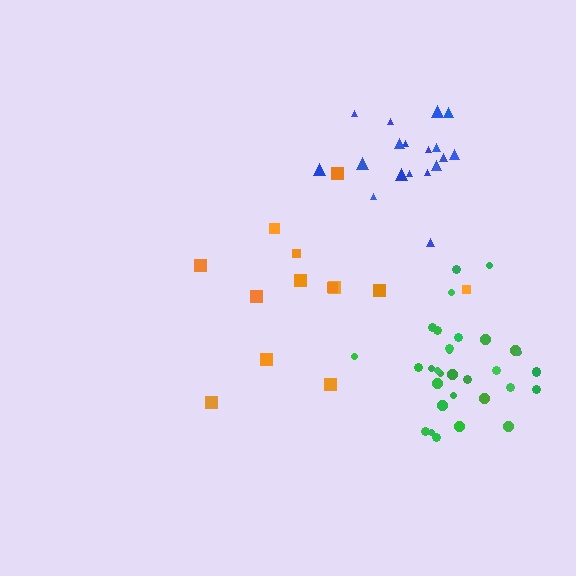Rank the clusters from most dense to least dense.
blue, green, orange.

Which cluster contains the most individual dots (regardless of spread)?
Green (32).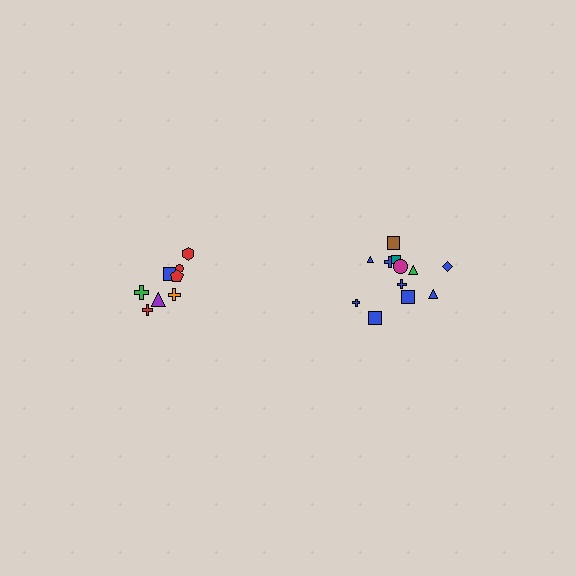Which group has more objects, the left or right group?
The right group.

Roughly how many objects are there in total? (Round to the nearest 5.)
Roughly 20 objects in total.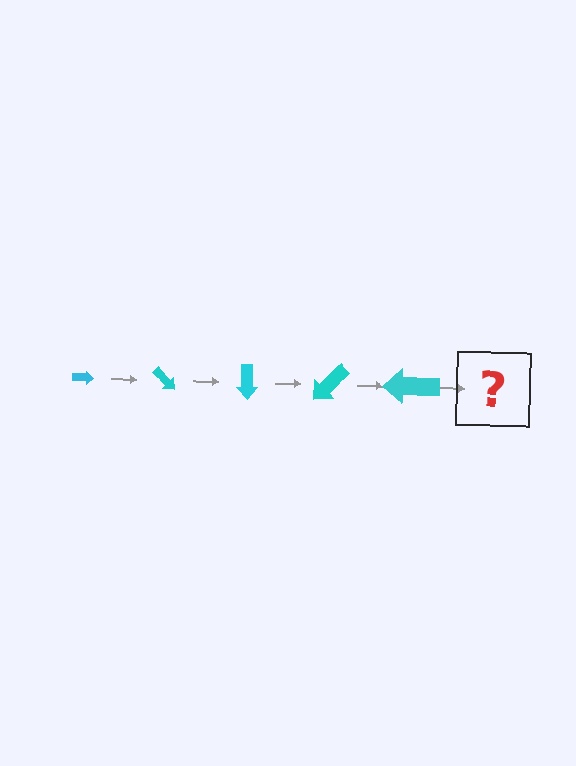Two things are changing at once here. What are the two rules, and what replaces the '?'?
The two rules are that the arrow grows larger each step and it rotates 45 degrees each step. The '?' should be an arrow, larger than the previous one and rotated 225 degrees from the start.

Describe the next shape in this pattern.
It should be an arrow, larger than the previous one and rotated 225 degrees from the start.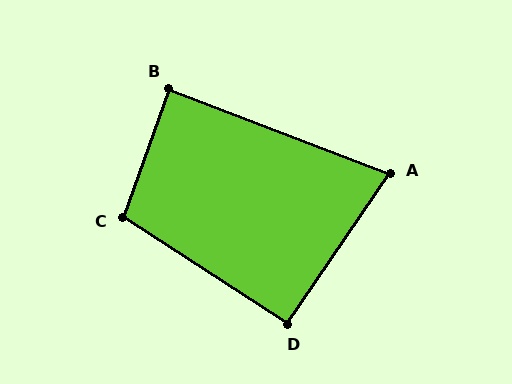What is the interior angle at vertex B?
Approximately 88 degrees (approximately right).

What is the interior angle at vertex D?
Approximately 92 degrees (approximately right).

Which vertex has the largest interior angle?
C, at approximately 103 degrees.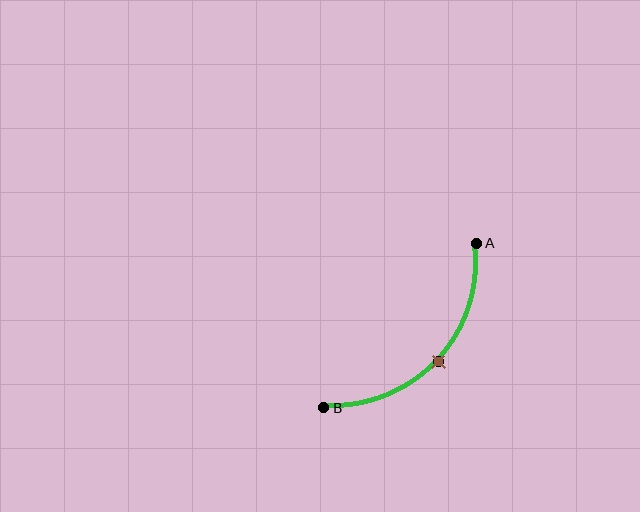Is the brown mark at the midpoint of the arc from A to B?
Yes. The brown mark lies on the arc at equal arc-length from both A and B — it is the arc midpoint.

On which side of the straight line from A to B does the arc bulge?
The arc bulges below and to the right of the straight line connecting A and B.